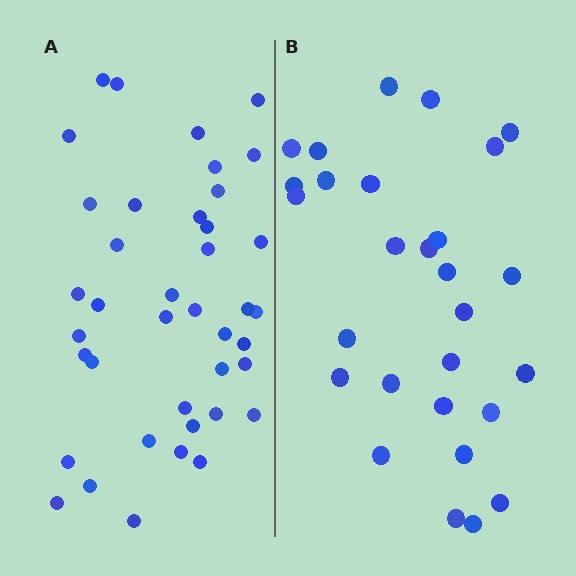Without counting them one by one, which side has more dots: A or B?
Region A (the left region) has more dots.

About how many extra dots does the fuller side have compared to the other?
Region A has roughly 12 or so more dots than region B.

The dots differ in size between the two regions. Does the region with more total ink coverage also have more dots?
No. Region B has more total ink coverage because its dots are larger, but region A actually contains more individual dots. Total area can be misleading — the number of items is what matters here.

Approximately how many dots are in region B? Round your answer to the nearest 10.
About 30 dots. (The exact count is 28, which rounds to 30.)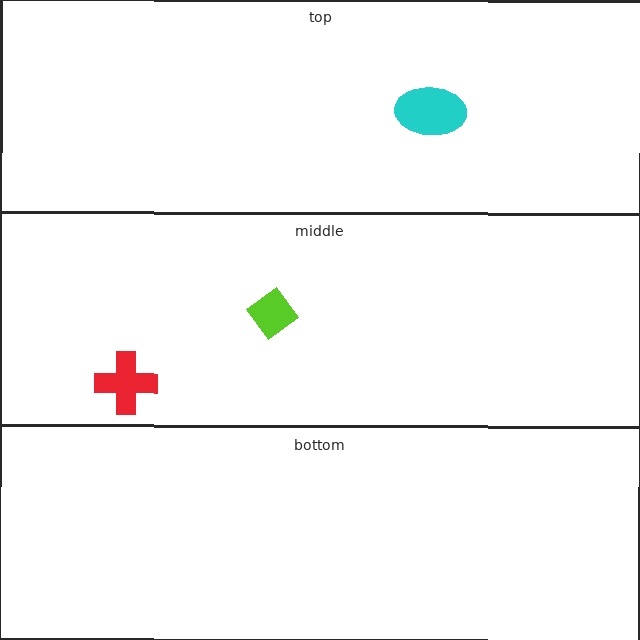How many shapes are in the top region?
1.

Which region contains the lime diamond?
The middle region.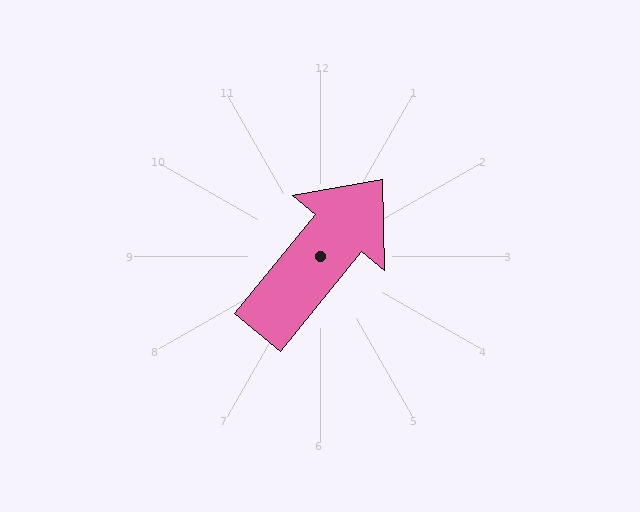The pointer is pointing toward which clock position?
Roughly 1 o'clock.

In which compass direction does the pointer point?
Northeast.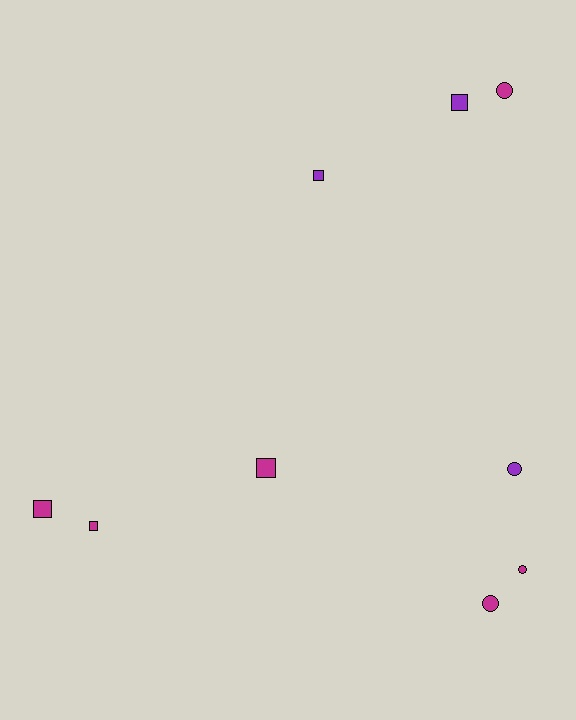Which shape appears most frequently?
Square, with 5 objects.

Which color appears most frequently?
Magenta, with 6 objects.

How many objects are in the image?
There are 9 objects.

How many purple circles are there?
There is 1 purple circle.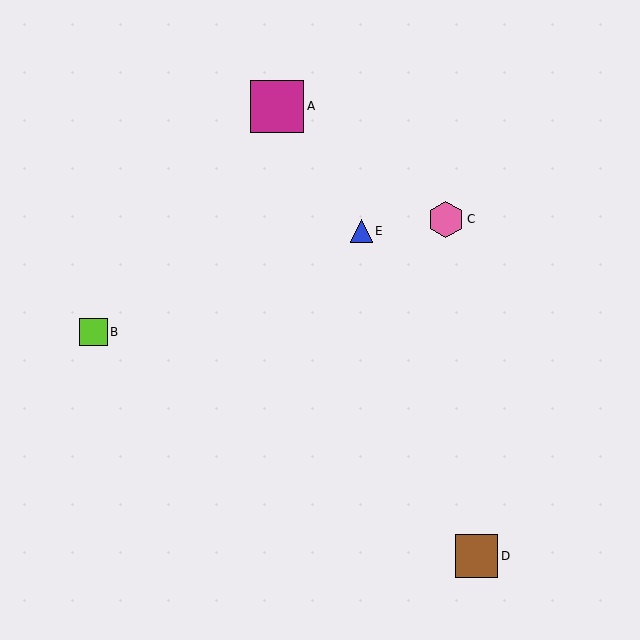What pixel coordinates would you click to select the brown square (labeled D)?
Click at (476, 556) to select the brown square D.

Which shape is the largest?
The magenta square (labeled A) is the largest.